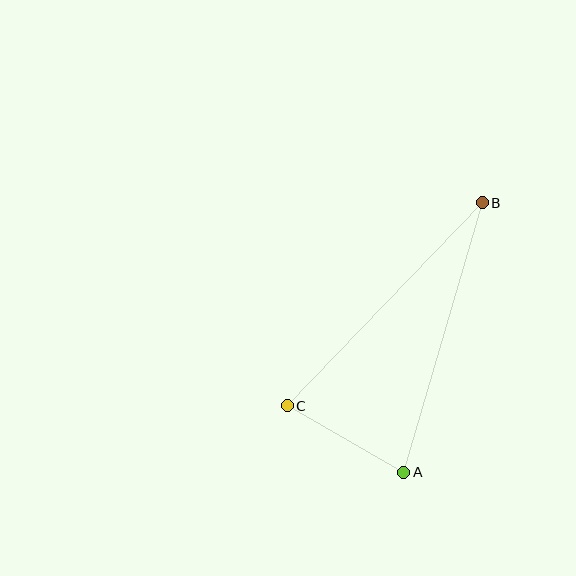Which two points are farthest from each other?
Points B and C are farthest from each other.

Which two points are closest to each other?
Points A and C are closest to each other.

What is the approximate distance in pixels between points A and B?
The distance between A and B is approximately 280 pixels.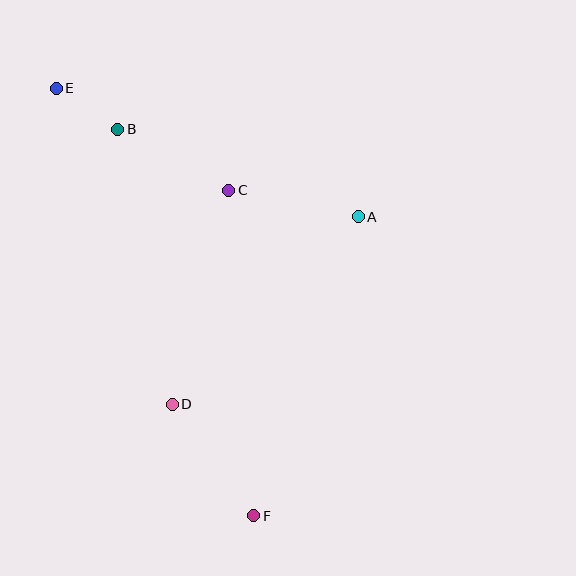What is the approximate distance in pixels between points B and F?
The distance between B and F is approximately 410 pixels.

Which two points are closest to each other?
Points B and E are closest to each other.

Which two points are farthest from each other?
Points E and F are farthest from each other.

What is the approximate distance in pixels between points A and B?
The distance between A and B is approximately 256 pixels.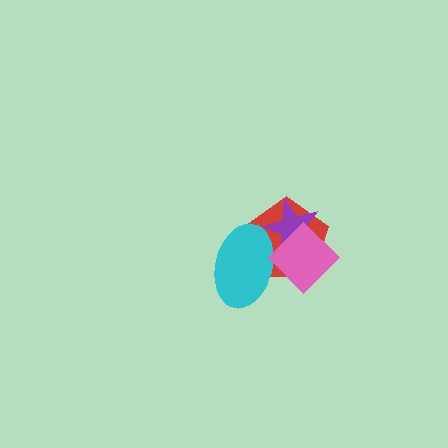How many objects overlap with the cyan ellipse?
3 objects overlap with the cyan ellipse.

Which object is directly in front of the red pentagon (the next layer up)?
The cyan ellipse is directly in front of the red pentagon.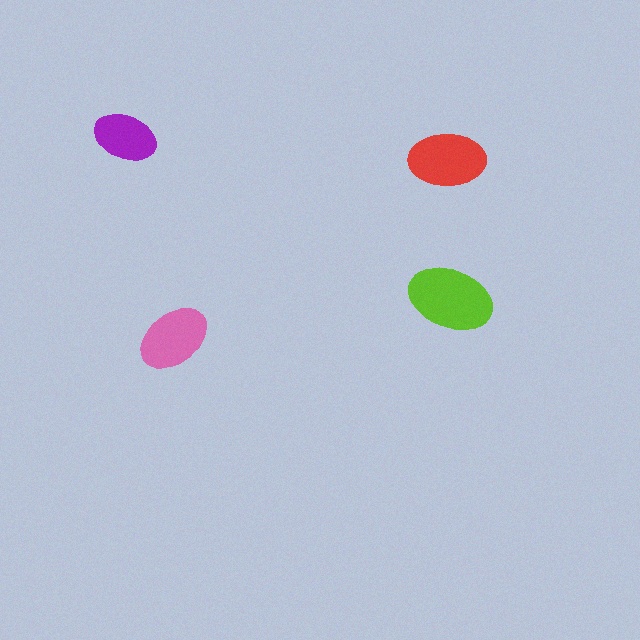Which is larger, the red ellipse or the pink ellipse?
The red one.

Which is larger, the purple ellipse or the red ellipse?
The red one.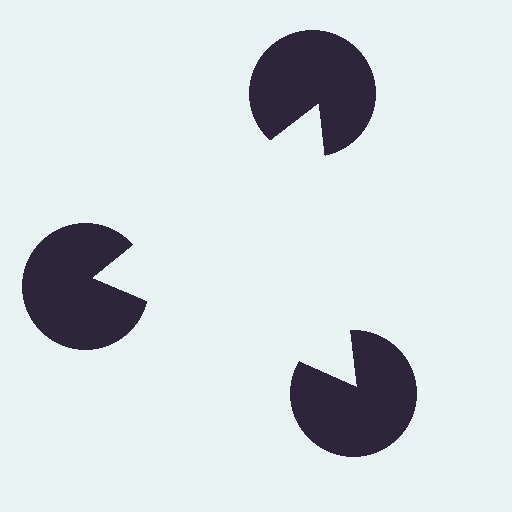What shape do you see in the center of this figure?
An illusory triangle — its edges are inferred from the aligned wedge cuts in the pac-man discs, not physically drawn.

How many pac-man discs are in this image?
There are 3 — one at each vertex of the illusory triangle.